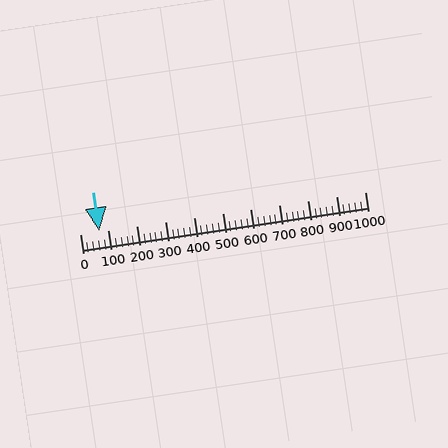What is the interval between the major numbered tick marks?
The major tick marks are spaced 100 units apart.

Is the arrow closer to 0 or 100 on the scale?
The arrow is closer to 100.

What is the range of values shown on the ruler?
The ruler shows values from 0 to 1000.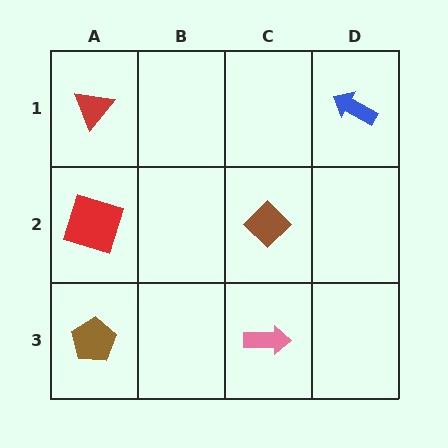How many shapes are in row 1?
2 shapes.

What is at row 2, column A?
A red square.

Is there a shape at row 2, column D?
No, that cell is empty.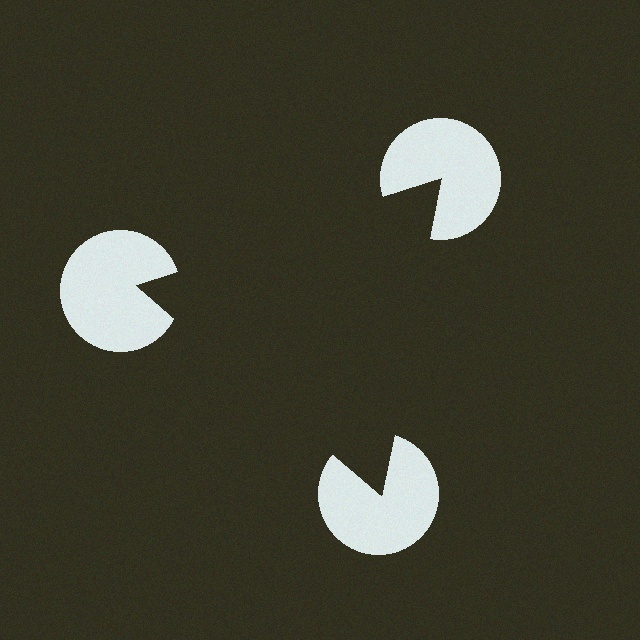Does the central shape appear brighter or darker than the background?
It typically appears slightly darker than the background, even though no actual brightness change is drawn.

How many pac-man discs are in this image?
There are 3 — one at each vertex of the illusory triangle.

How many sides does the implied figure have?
3 sides.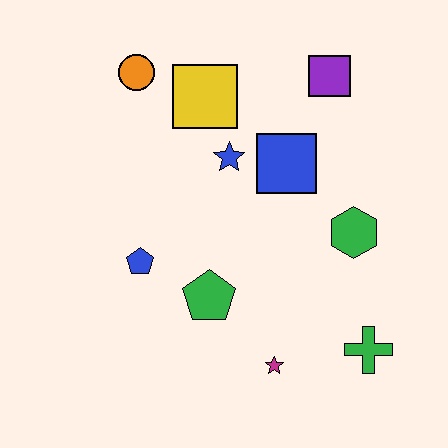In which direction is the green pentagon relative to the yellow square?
The green pentagon is below the yellow square.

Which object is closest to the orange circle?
The yellow square is closest to the orange circle.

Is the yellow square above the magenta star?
Yes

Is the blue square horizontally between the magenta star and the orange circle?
No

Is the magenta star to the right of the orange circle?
Yes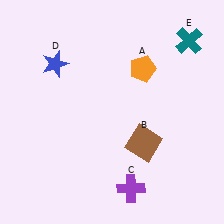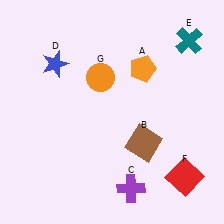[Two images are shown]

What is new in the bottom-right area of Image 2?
A red square (F) was added in the bottom-right area of Image 2.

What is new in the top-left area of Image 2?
An orange circle (G) was added in the top-left area of Image 2.